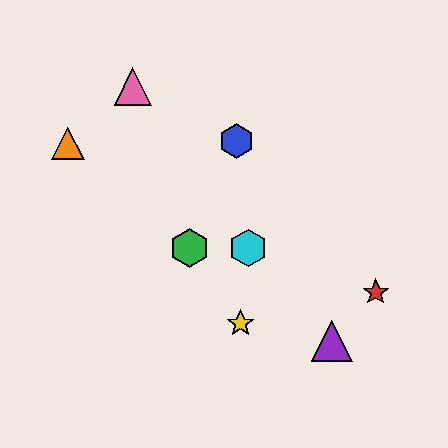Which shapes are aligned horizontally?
The green hexagon, the cyan hexagon are aligned horizontally.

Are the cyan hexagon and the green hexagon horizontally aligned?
Yes, both are at y≈248.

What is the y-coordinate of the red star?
The red star is at y≈292.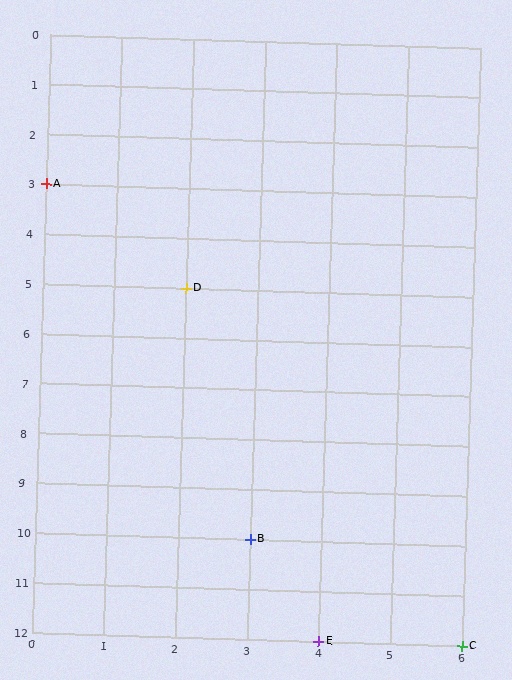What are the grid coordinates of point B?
Point B is at grid coordinates (3, 10).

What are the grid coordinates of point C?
Point C is at grid coordinates (6, 12).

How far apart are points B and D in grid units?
Points B and D are 1 column and 5 rows apart (about 5.1 grid units diagonally).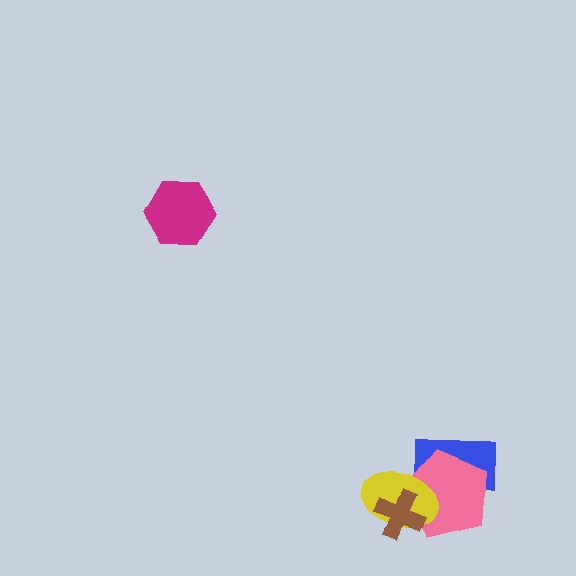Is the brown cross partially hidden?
No, no other shape covers it.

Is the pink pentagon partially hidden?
Yes, it is partially covered by another shape.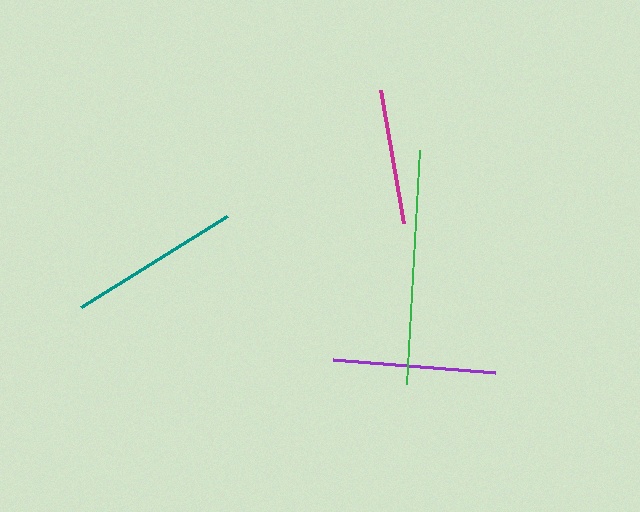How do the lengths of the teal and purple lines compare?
The teal and purple lines are approximately the same length.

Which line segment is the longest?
The green line is the longest at approximately 234 pixels.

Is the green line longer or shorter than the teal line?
The green line is longer than the teal line.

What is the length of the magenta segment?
The magenta segment is approximately 135 pixels long.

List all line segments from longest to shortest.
From longest to shortest: green, teal, purple, magenta.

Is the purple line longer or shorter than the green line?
The green line is longer than the purple line.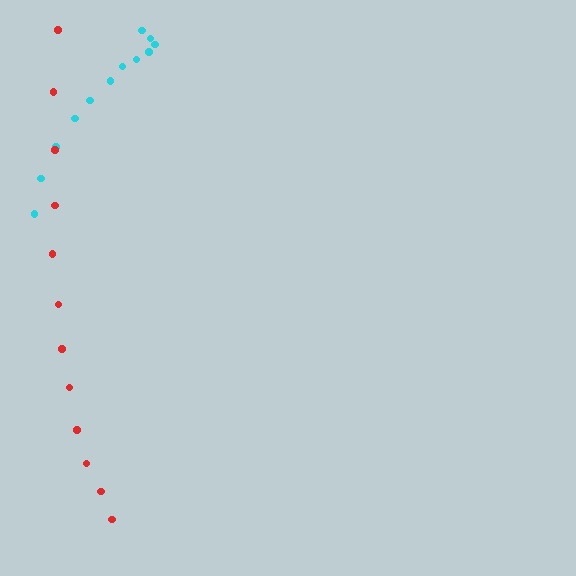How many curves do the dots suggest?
There are 2 distinct paths.